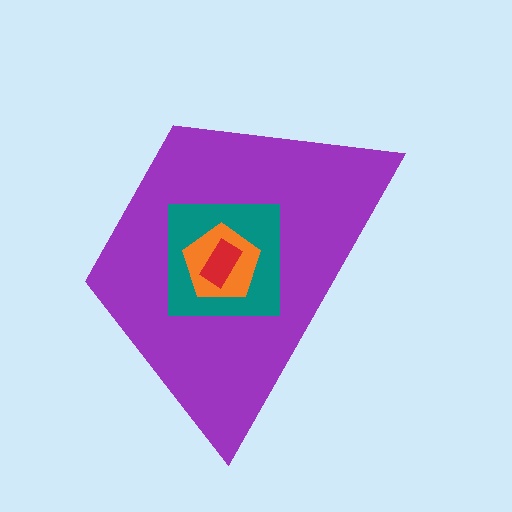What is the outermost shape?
The purple trapezoid.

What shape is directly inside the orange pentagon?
The red rectangle.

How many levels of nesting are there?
4.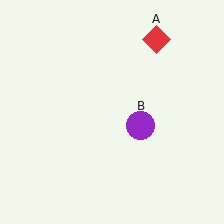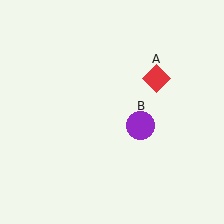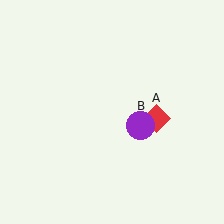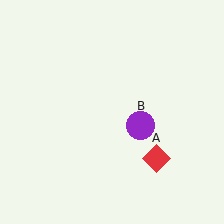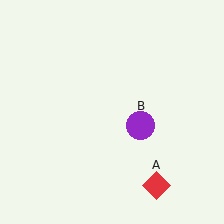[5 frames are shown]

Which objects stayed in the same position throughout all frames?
Purple circle (object B) remained stationary.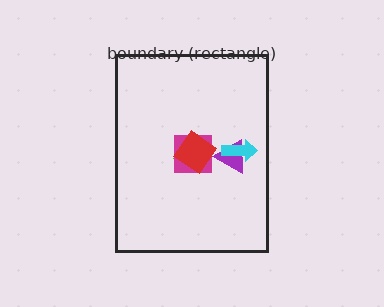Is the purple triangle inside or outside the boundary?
Inside.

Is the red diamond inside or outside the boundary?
Inside.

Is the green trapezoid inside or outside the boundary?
Inside.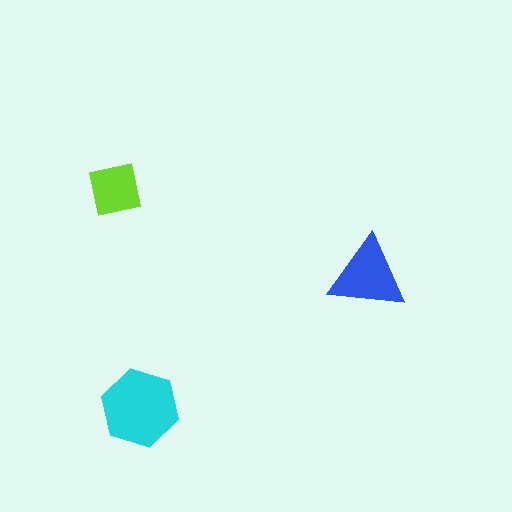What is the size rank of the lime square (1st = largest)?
3rd.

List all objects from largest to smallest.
The cyan hexagon, the blue triangle, the lime square.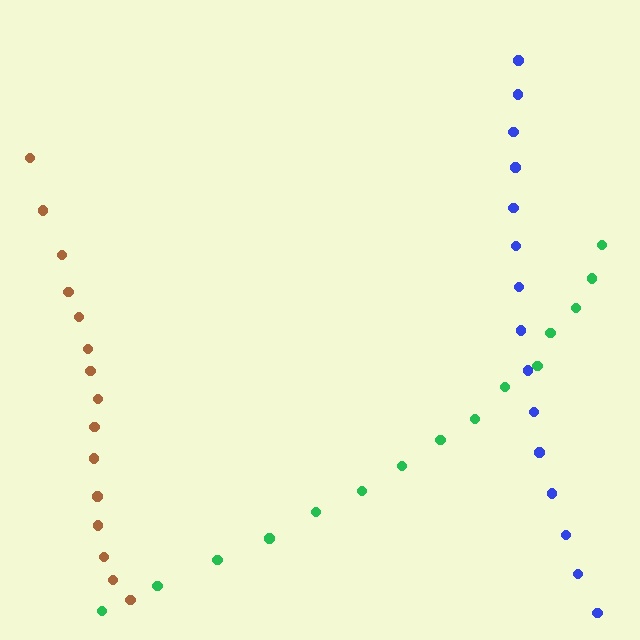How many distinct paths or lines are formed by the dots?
There are 3 distinct paths.